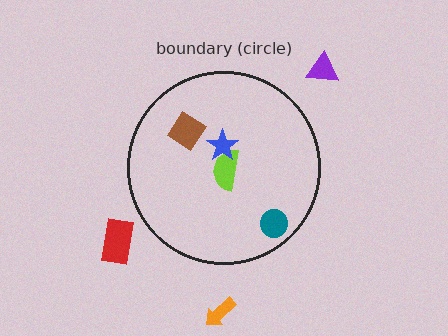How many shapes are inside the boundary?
4 inside, 3 outside.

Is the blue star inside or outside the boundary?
Inside.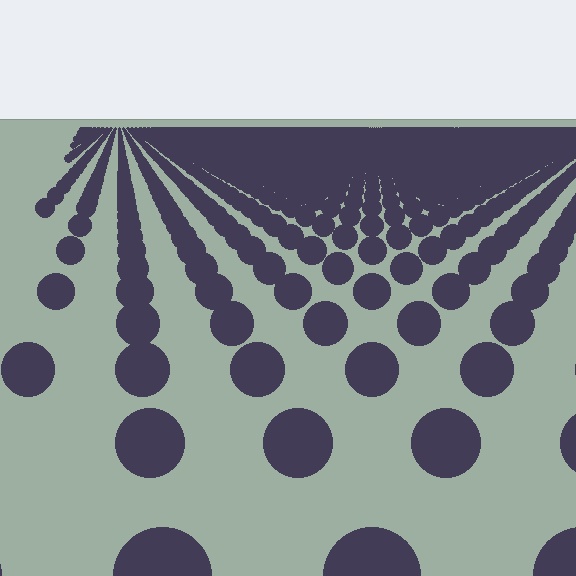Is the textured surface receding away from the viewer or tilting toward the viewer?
The surface is receding away from the viewer. Texture elements get smaller and denser toward the top.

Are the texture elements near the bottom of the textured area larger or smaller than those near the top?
Larger. Near the bottom, elements are closer to the viewer and appear at a bigger on-screen size.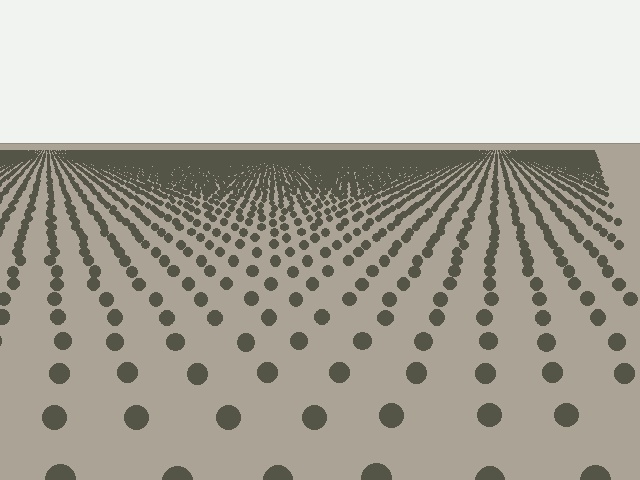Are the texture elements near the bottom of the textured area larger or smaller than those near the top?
Larger. Near the bottom, elements are closer to the viewer and appear at a bigger on-screen size.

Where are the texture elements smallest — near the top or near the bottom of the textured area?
Near the top.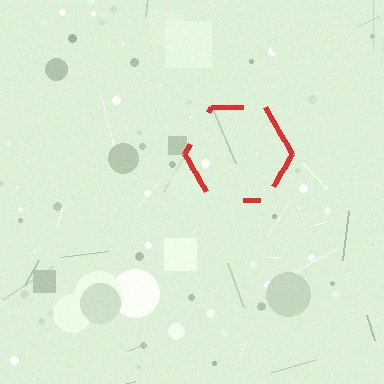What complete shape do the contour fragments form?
The contour fragments form a hexagon.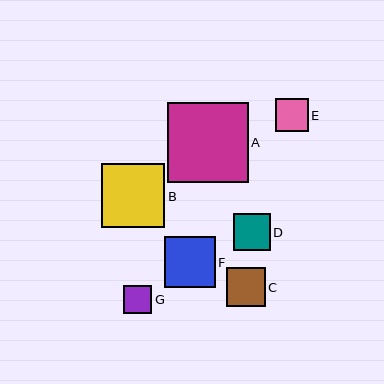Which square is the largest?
Square A is the largest with a size of approximately 81 pixels.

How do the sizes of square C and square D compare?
Square C and square D are approximately the same size.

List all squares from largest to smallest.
From largest to smallest: A, B, F, C, D, E, G.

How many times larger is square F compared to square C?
Square F is approximately 1.3 times the size of square C.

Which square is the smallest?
Square G is the smallest with a size of approximately 28 pixels.